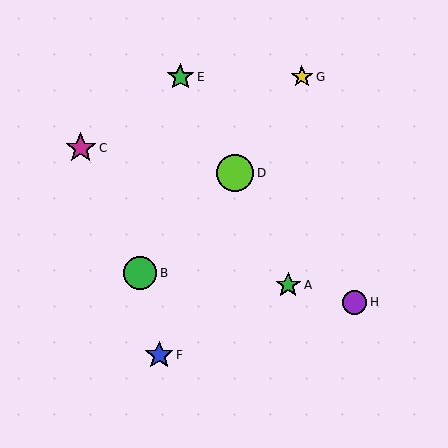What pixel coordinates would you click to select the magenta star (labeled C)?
Click at (81, 148) to select the magenta star C.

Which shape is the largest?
The lime circle (labeled D) is the largest.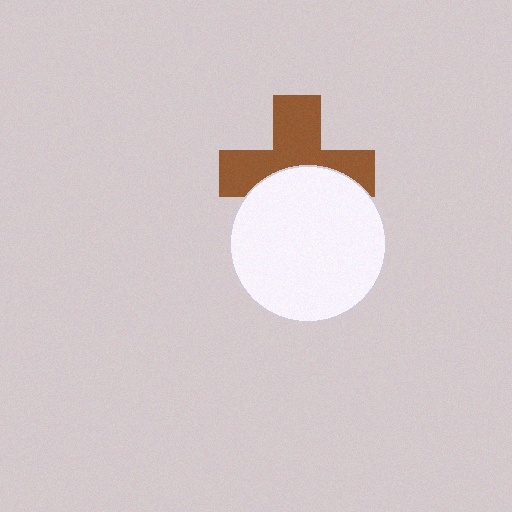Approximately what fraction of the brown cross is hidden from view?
Roughly 43% of the brown cross is hidden behind the white circle.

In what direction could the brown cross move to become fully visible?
The brown cross could move up. That would shift it out from behind the white circle entirely.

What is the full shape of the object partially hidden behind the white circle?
The partially hidden object is a brown cross.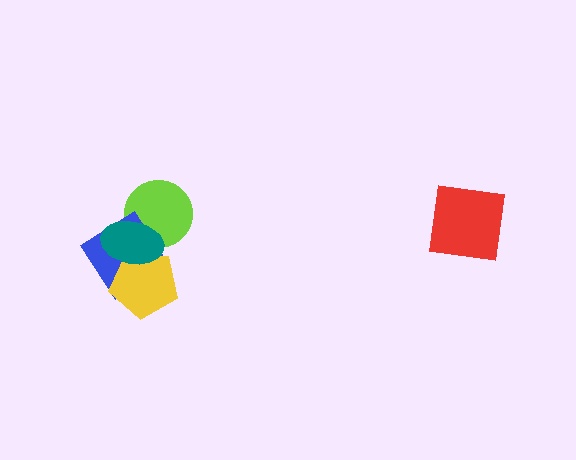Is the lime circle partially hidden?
Yes, it is partially covered by another shape.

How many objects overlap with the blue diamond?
3 objects overlap with the blue diamond.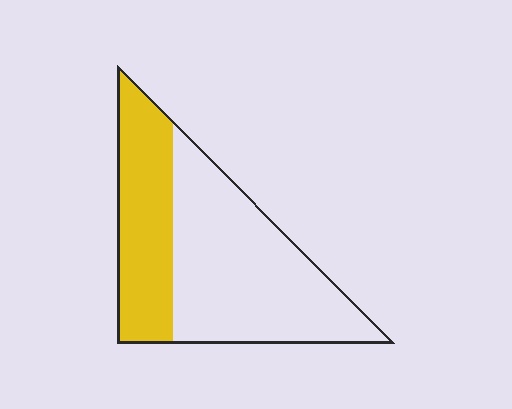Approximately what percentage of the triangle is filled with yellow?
Approximately 35%.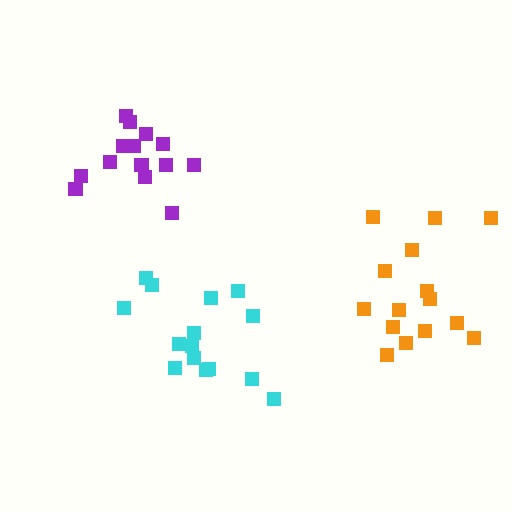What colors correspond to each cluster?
The clusters are colored: cyan, purple, orange.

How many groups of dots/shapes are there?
There are 3 groups.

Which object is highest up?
The purple cluster is topmost.